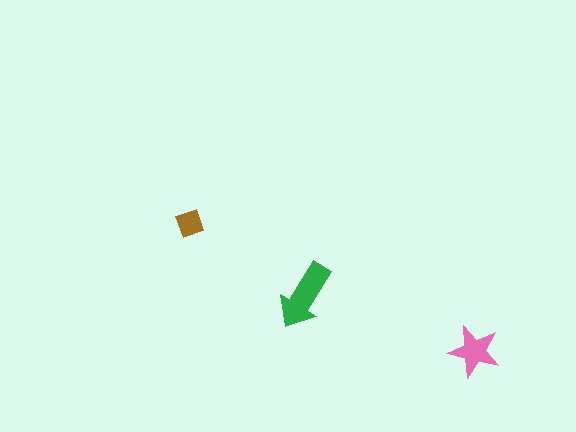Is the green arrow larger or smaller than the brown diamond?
Larger.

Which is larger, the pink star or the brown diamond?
The pink star.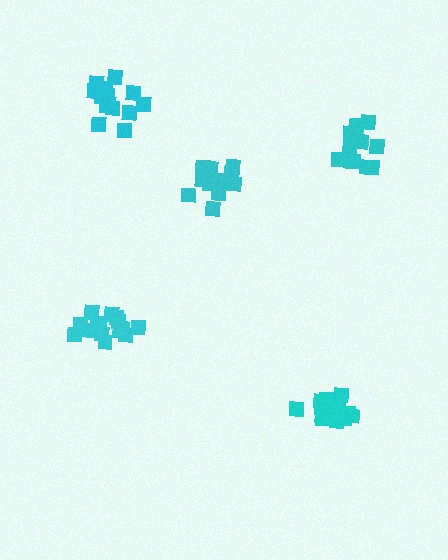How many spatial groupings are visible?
There are 5 spatial groupings.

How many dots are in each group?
Group 1: 12 dots, Group 2: 14 dots, Group 3: 16 dots, Group 4: 14 dots, Group 5: 13 dots (69 total).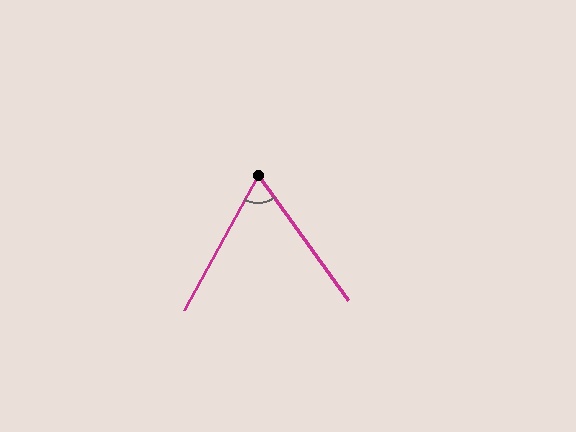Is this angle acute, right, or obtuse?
It is acute.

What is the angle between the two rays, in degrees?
Approximately 65 degrees.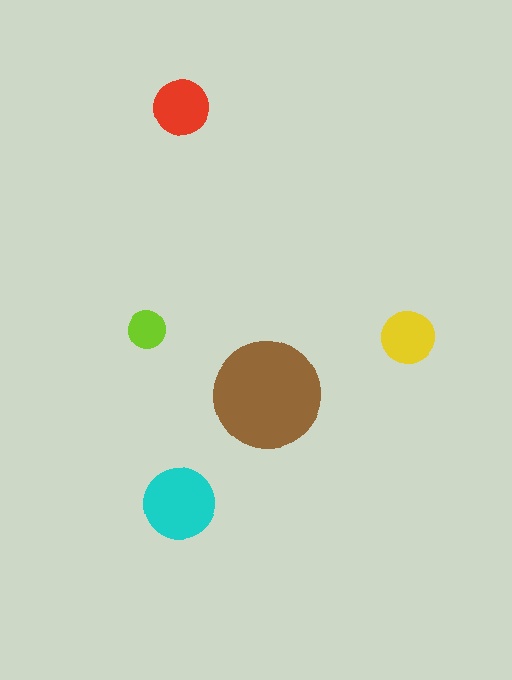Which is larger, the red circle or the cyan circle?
The cyan one.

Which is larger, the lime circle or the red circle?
The red one.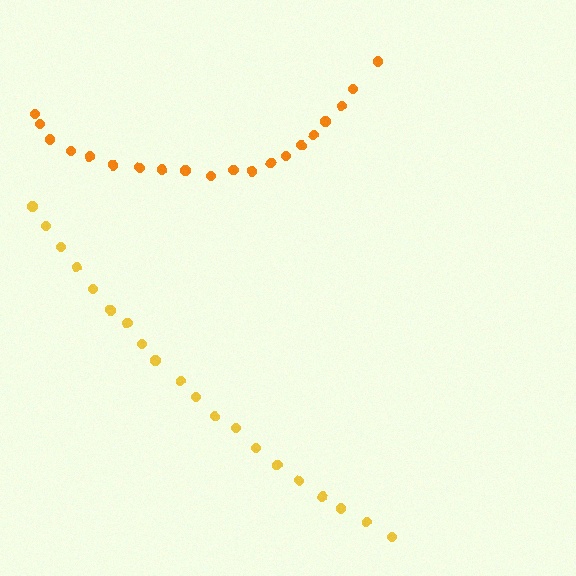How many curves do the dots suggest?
There are 2 distinct paths.